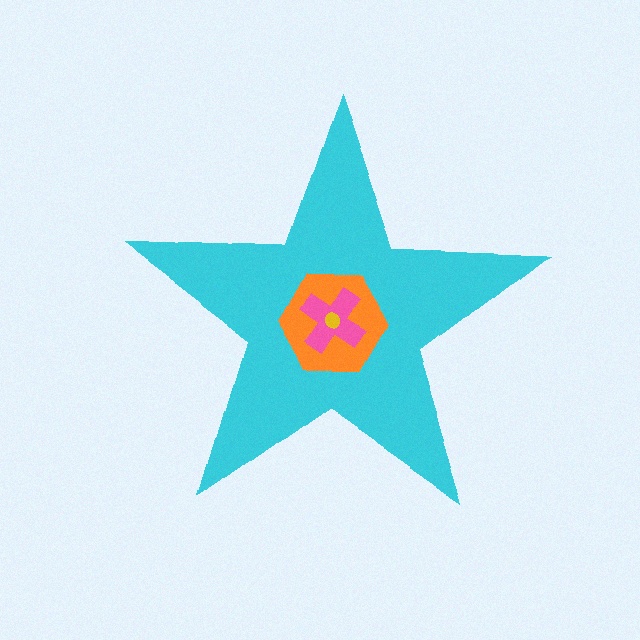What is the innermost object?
The yellow circle.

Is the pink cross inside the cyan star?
Yes.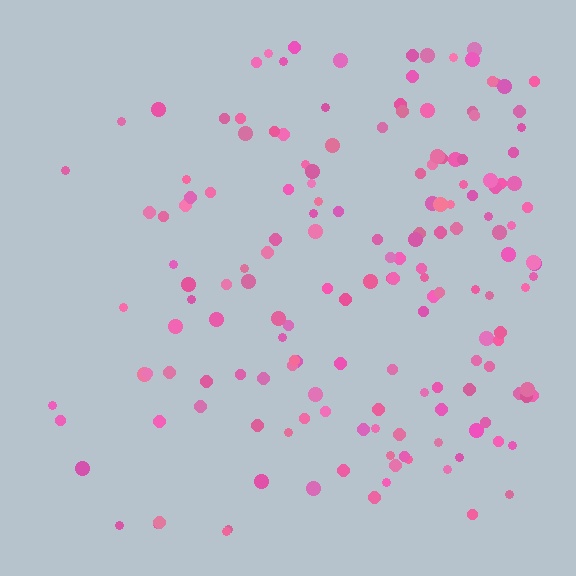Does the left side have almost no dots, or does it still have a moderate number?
Still a moderate number, just noticeably fewer than the right.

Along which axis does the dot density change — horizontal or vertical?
Horizontal.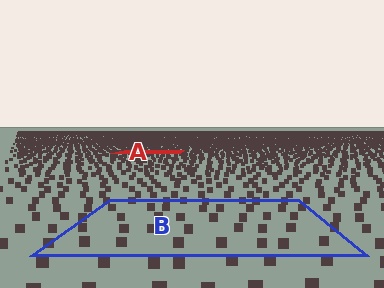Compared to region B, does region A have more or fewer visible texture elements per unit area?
Region A has more texture elements per unit area — they are packed more densely because it is farther away.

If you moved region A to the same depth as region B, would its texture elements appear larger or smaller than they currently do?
They would appear larger. At a closer depth, the same texture elements are projected at a bigger on-screen size.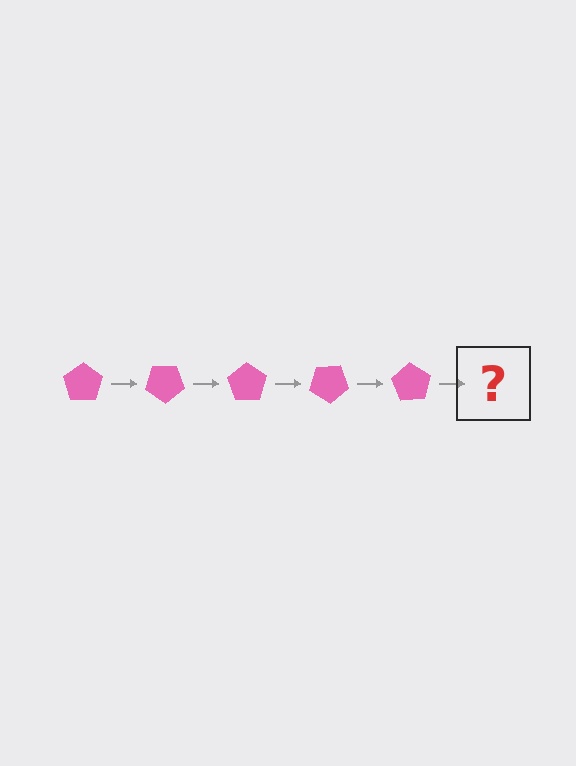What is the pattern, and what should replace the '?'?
The pattern is that the pentagon rotates 35 degrees each step. The '?' should be a pink pentagon rotated 175 degrees.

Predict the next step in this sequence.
The next step is a pink pentagon rotated 175 degrees.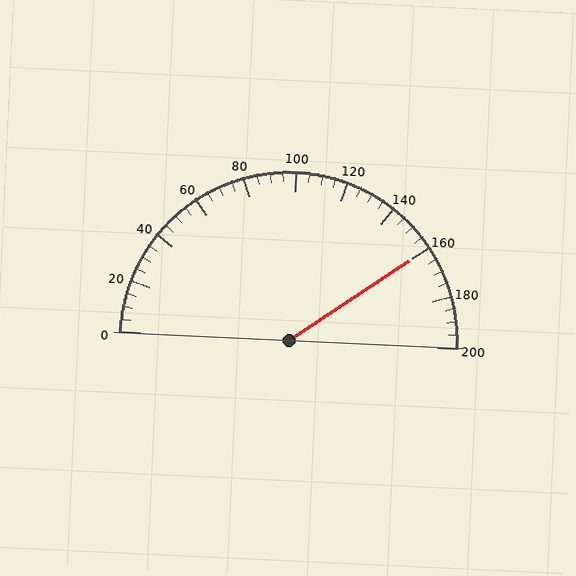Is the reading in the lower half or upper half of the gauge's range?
The reading is in the upper half of the range (0 to 200).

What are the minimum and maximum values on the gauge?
The gauge ranges from 0 to 200.